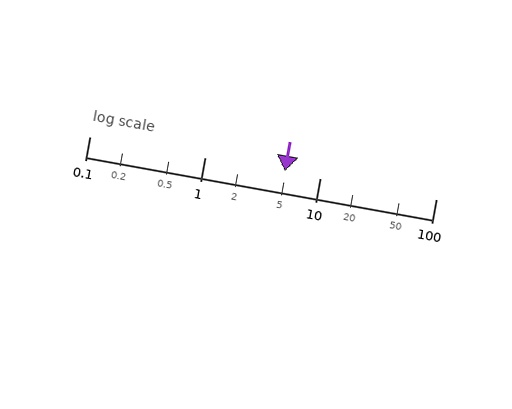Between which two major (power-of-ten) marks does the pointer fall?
The pointer is between 1 and 10.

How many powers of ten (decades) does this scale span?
The scale spans 3 decades, from 0.1 to 100.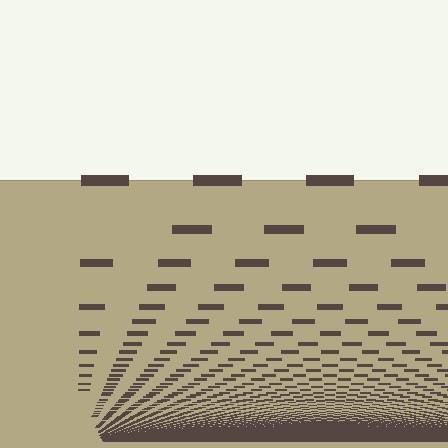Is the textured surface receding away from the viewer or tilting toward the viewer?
The surface appears to tilt toward the viewer. Texture elements get larger and sparser toward the top.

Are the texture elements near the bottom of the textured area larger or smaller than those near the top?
Smaller. The gradient is inverted — elements near the bottom are smaller and denser.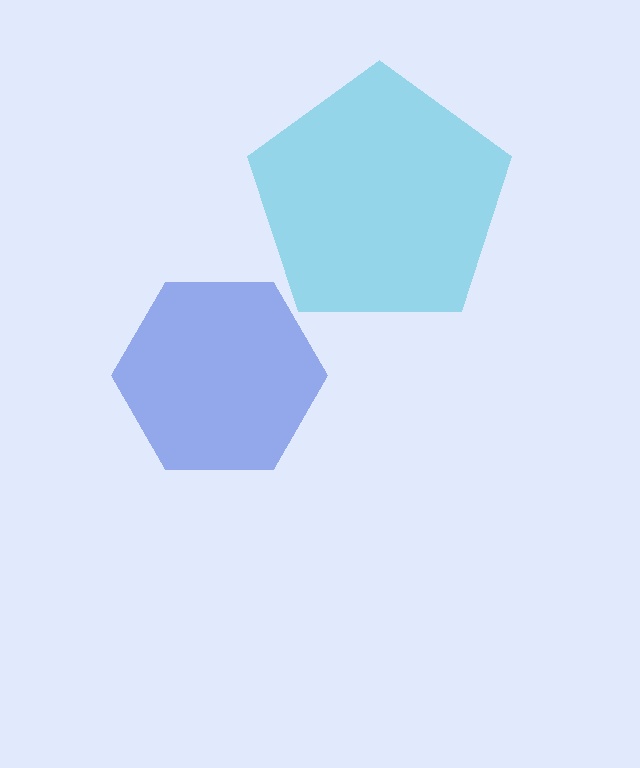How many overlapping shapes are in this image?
There are 2 overlapping shapes in the image.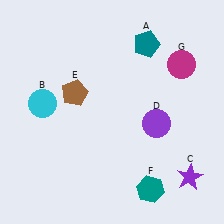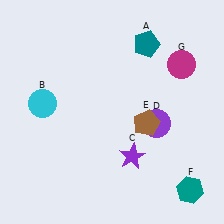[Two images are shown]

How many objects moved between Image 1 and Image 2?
3 objects moved between the two images.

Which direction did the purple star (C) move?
The purple star (C) moved left.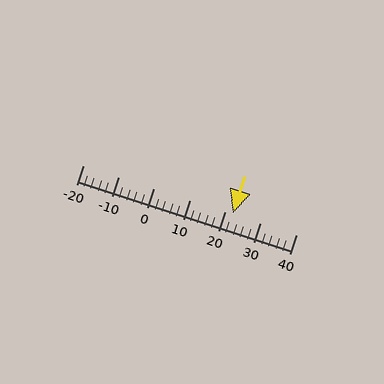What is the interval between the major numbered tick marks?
The major tick marks are spaced 10 units apart.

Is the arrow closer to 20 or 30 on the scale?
The arrow is closer to 20.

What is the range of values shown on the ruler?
The ruler shows values from -20 to 40.